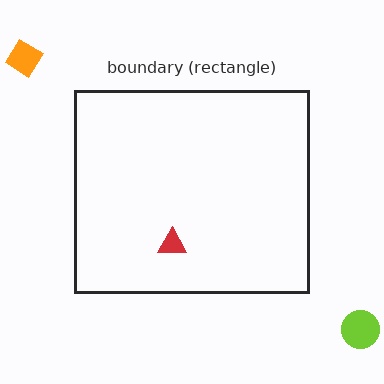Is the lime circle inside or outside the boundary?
Outside.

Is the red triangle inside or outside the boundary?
Inside.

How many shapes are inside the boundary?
1 inside, 2 outside.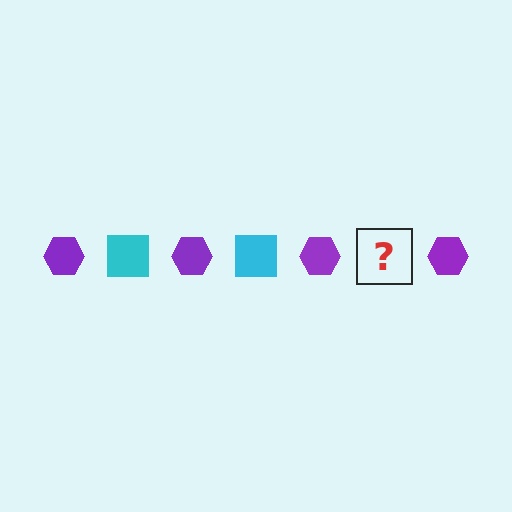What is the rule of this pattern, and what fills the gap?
The rule is that the pattern alternates between purple hexagon and cyan square. The gap should be filled with a cyan square.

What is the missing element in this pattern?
The missing element is a cyan square.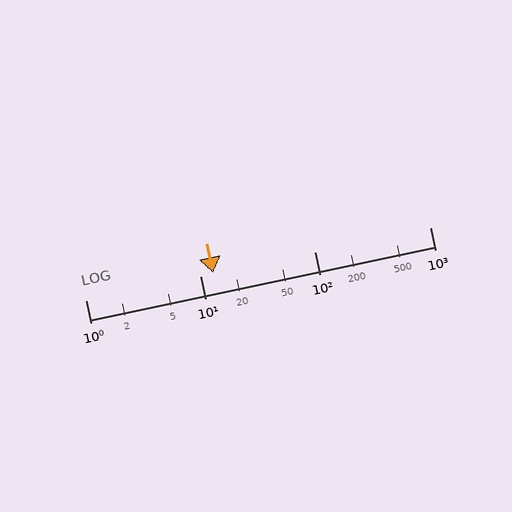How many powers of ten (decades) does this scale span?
The scale spans 3 decades, from 1 to 1000.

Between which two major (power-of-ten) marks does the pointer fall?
The pointer is between 10 and 100.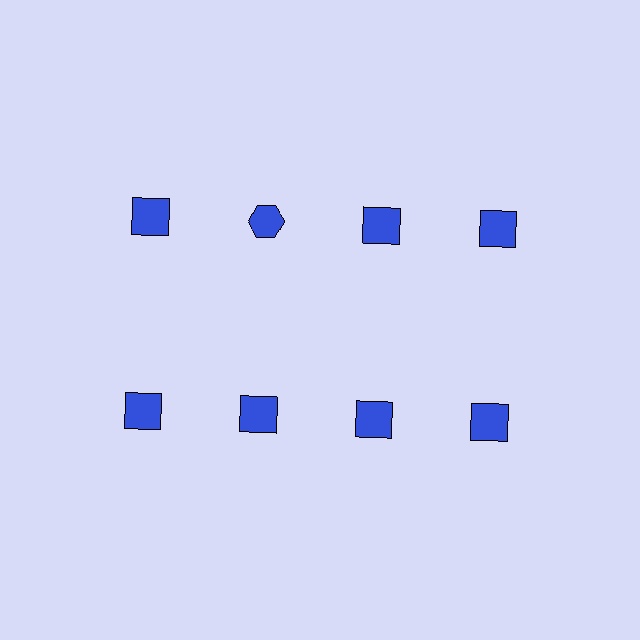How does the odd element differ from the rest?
It has a different shape: hexagon instead of square.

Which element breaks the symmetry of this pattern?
The blue hexagon in the top row, second from left column breaks the symmetry. All other shapes are blue squares.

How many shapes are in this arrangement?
There are 8 shapes arranged in a grid pattern.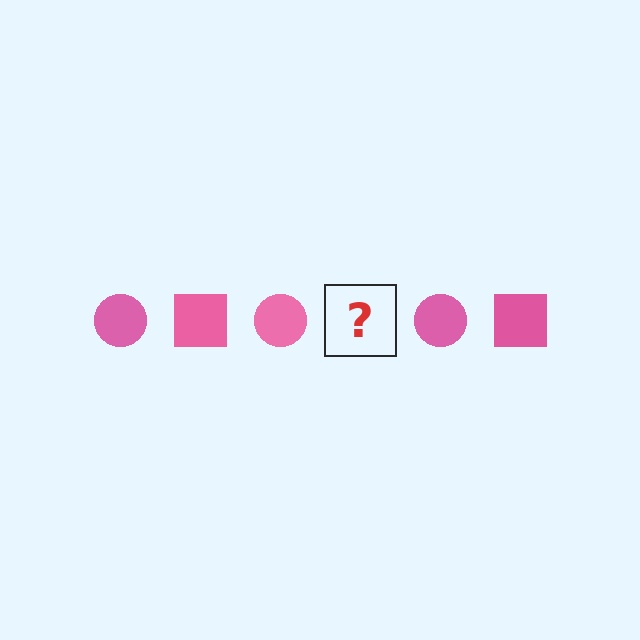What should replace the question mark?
The question mark should be replaced with a pink square.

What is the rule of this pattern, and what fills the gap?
The rule is that the pattern cycles through circle, square shapes in pink. The gap should be filled with a pink square.